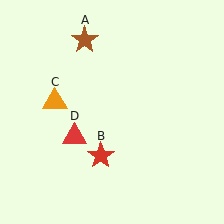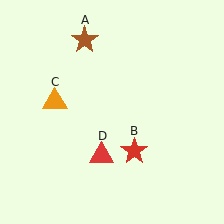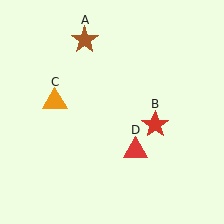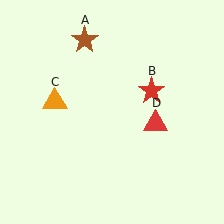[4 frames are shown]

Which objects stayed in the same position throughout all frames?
Brown star (object A) and orange triangle (object C) remained stationary.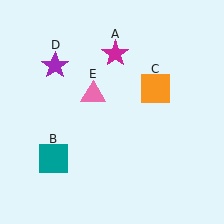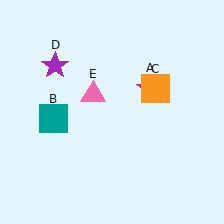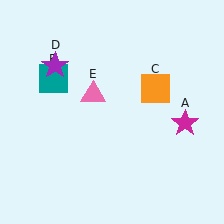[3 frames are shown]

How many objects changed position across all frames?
2 objects changed position: magenta star (object A), teal square (object B).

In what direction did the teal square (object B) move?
The teal square (object B) moved up.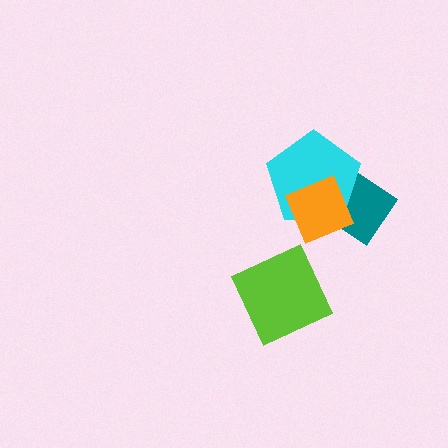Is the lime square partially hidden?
No, no other shape covers it.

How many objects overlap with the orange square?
2 objects overlap with the orange square.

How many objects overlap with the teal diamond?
2 objects overlap with the teal diamond.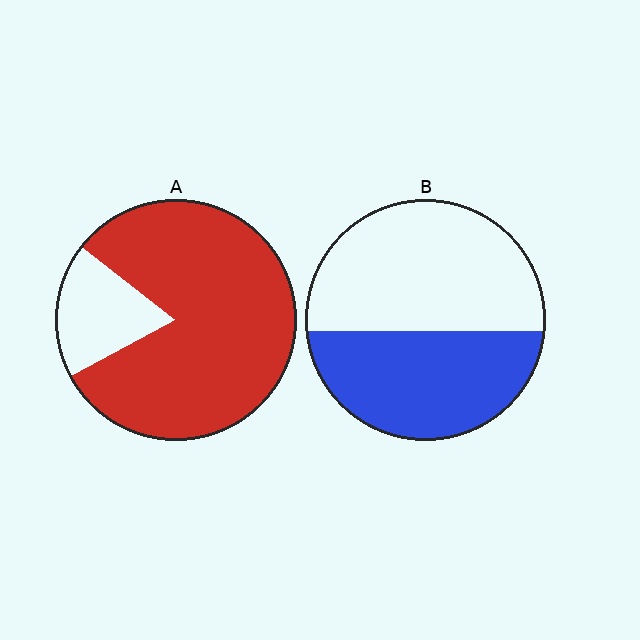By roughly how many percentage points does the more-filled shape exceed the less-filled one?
By roughly 40 percentage points (A over B).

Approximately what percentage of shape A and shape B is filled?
A is approximately 80% and B is approximately 45%.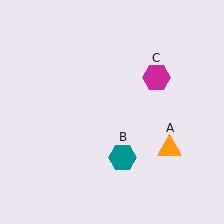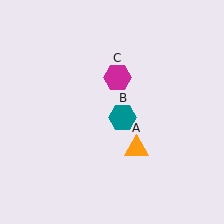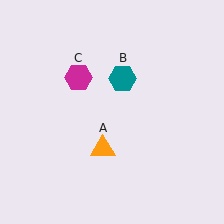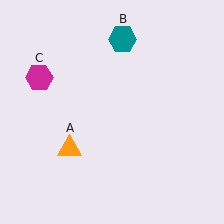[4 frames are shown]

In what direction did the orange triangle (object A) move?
The orange triangle (object A) moved left.